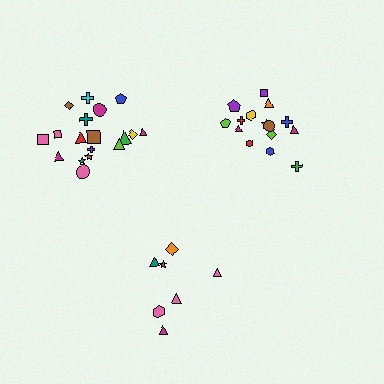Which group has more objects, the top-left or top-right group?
The top-left group.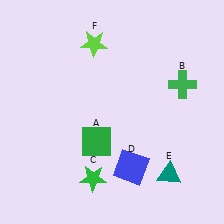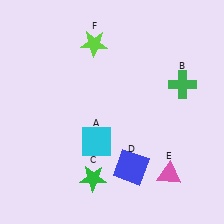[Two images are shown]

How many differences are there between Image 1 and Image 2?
There are 2 differences between the two images.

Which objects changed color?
A changed from green to cyan. E changed from teal to pink.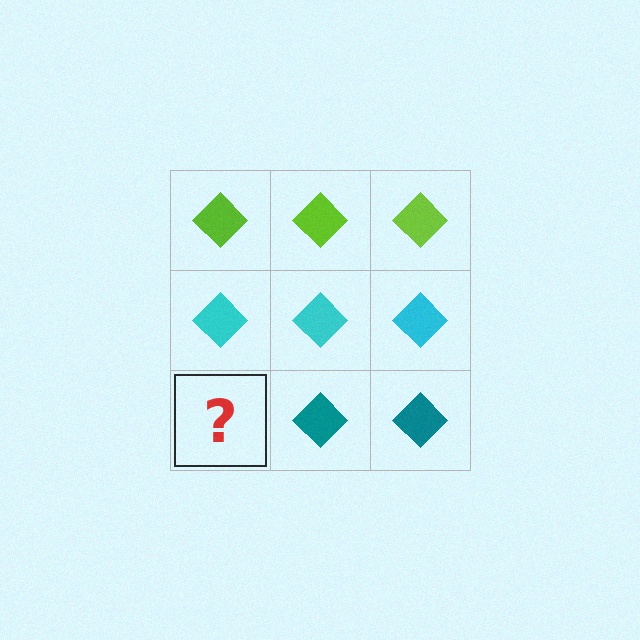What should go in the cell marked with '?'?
The missing cell should contain a teal diamond.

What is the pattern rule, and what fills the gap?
The rule is that each row has a consistent color. The gap should be filled with a teal diamond.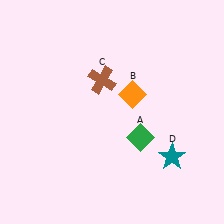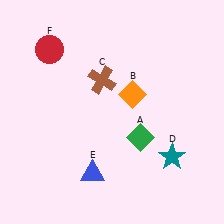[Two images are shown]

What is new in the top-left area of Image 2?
A red circle (F) was added in the top-left area of Image 2.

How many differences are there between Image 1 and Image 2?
There are 2 differences between the two images.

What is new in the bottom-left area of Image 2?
A blue triangle (E) was added in the bottom-left area of Image 2.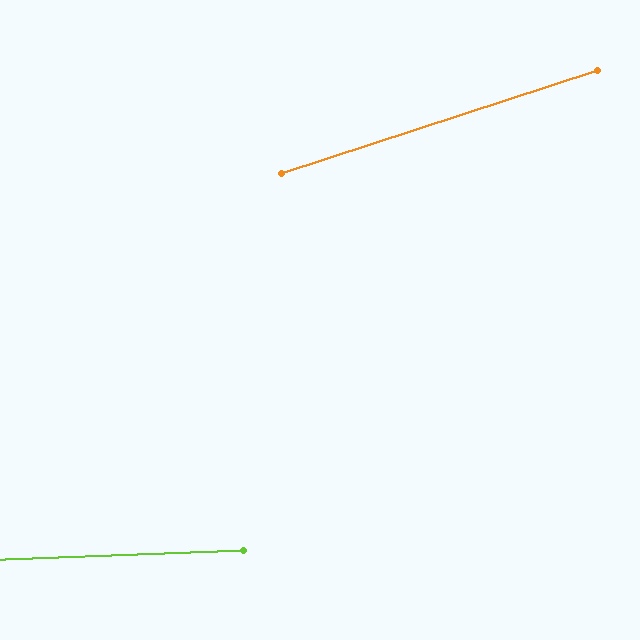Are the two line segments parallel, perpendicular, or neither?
Neither parallel nor perpendicular — they differ by about 16°.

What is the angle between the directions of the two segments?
Approximately 16 degrees.